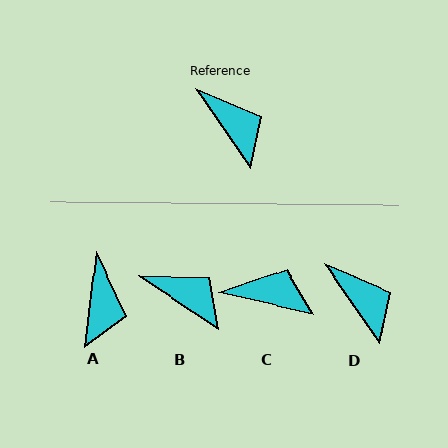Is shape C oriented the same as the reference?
No, it is off by about 43 degrees.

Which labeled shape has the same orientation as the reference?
D.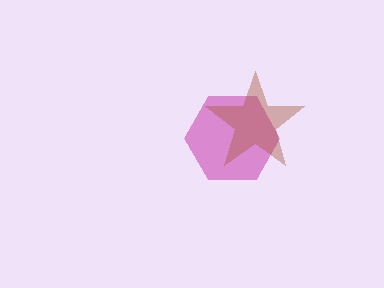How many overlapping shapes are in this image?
There are 2 overlapping shapes in the image.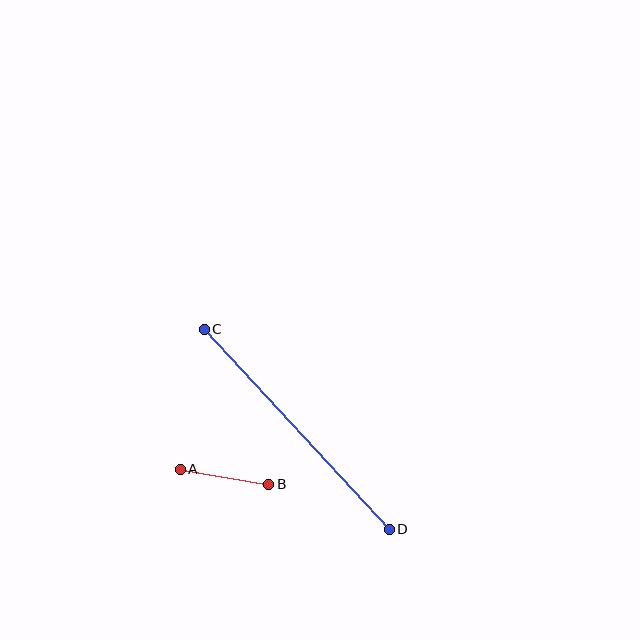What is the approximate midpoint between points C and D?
The midpoint is at approximately (297, 429) pixels.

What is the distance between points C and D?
The distance is approximately 272 pixels.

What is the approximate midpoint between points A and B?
The midpoint is at approximately (225, 477) pixels.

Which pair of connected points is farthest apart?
Points C and D are farthest apart.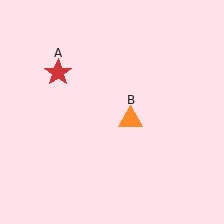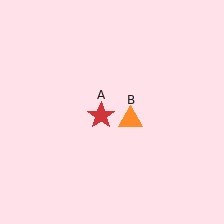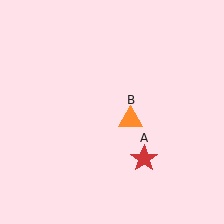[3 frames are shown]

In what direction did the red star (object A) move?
The red star (object A) moved down and to the right.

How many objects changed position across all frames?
1 object changed position: red star (object A).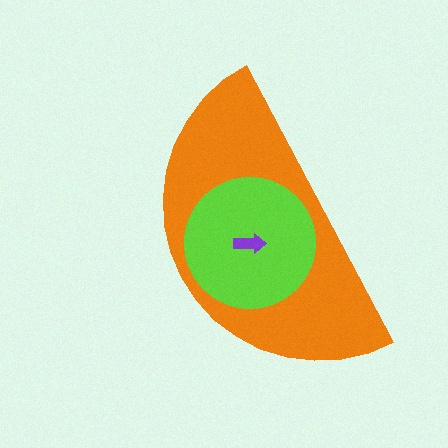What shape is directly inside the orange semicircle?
The lime circle.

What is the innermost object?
The purple arrow.